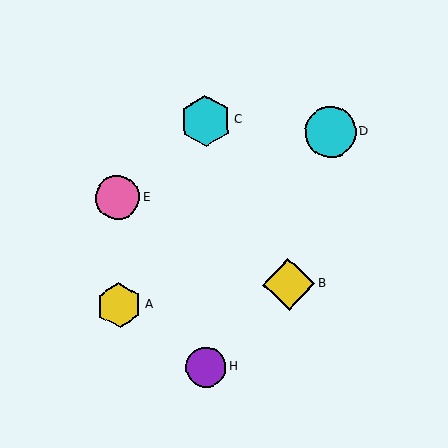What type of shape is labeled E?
Shape E is a pink circle.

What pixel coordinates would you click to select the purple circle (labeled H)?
Click at (206, 367) to select the purple circle H.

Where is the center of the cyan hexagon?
The center of the cyan hexagon is at (206, 121).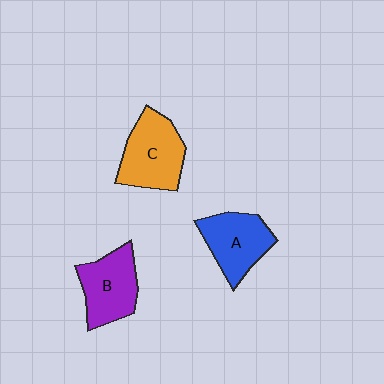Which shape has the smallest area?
Shape A (blue).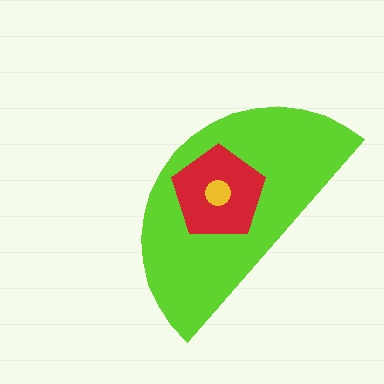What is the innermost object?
The yellow circle.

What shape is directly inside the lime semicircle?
The red pentagon.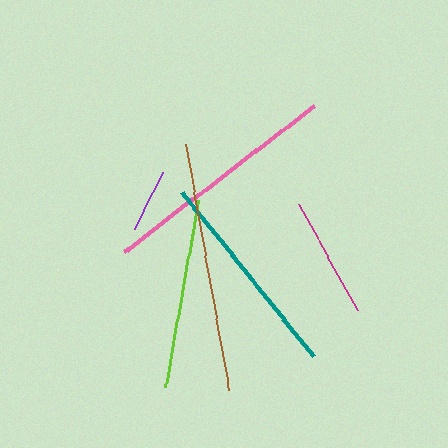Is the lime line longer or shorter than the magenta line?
The lime line is longer than the magenta line.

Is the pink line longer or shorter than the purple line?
The pink line is longer than the purple line.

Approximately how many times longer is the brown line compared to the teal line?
The brown line is approximately 1.2 times the length of the teal line.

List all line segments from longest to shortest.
From longest to shortest: brown, pink, teal, lime, magenta, purple.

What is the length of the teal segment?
The teal segment is approximately 211 pixels long.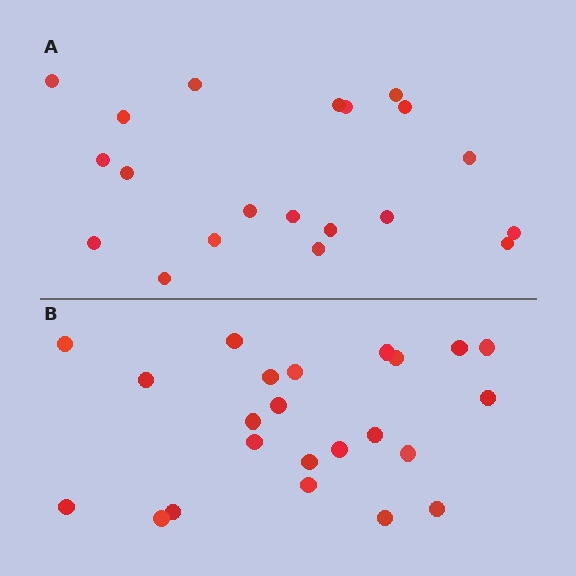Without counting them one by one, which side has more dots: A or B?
Region B (the bottom region) has more dots.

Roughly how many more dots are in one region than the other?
Region B has just a few more — roughly 2 or 3 more dots than region A.